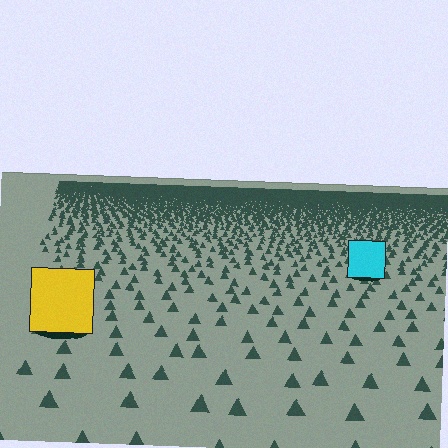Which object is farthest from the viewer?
The cyan square is farthest from the viewer. It appears smaller and the ground texture around it is denser.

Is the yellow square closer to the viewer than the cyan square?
Yes. The yellow square is closer — you can tell from the texture gradient: the ground texture is coarser near it.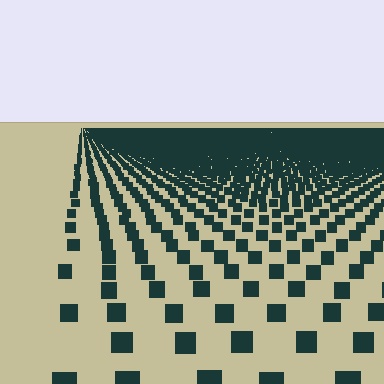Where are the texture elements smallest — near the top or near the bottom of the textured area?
Near the top.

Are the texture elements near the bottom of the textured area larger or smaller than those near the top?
Larger. Near the bottom, elements are closer to the viewer and appear at a bigger on-screen size.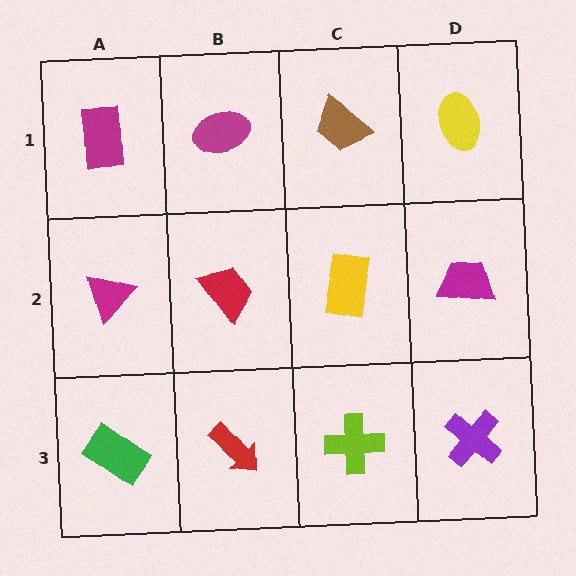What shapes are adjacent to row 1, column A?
A magenta triangle (row 2, column A), a magenta ellipse (row 1, column B).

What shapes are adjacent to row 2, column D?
A yellow ellipse (row 1, column D), a purple cross (row 3, column D), a yellow rectangle (row 2, column C).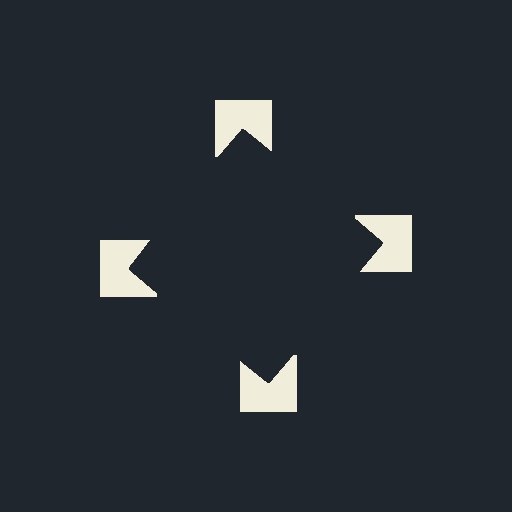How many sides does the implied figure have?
4 sides.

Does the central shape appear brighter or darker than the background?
It typically appears slightly darker than the background, even though no actual brightness change is drawn.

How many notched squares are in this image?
There are 4 — one at each vertex of the illusory square.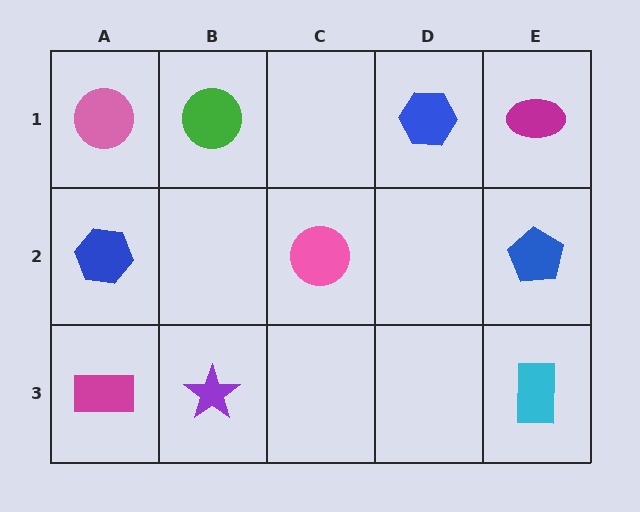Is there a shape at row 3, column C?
No, that cell is empty.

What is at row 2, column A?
A blue hexagon.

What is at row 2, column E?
A blue pentagon.